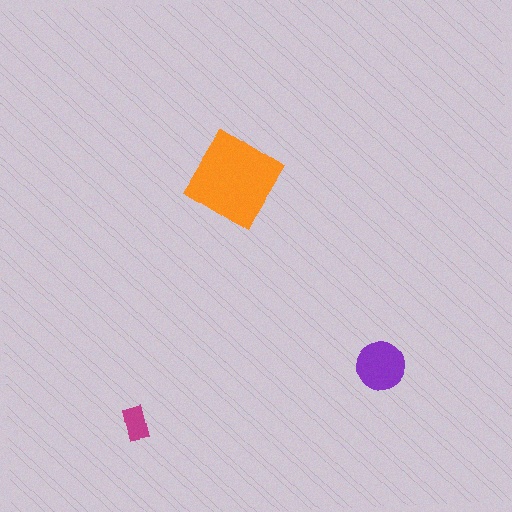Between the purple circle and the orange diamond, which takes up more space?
The orange diamond.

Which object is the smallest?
The magenta rectangle.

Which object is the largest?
The orange diamond.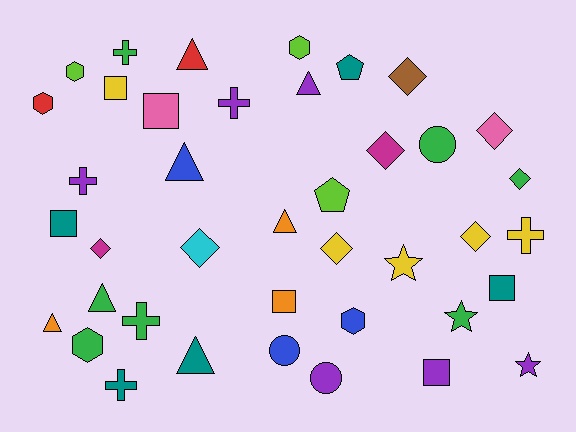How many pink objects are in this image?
There are 2 pink objects.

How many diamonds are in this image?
There are 8 diamonds.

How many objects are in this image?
There are 40 objects.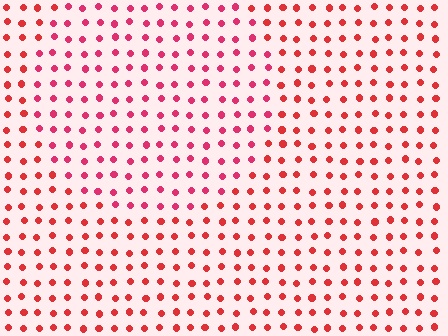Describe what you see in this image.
The image is filled with small red elements in a uniform arrangement. A circle-shaped region is visible where the elements are tinted to a slightly different hue, forming a subtle color boundary.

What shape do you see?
I see a circle.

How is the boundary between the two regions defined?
The boundary is defined purely by a slight shift in hue (about 20 degrees). Spacing, size, and orientation are identical on both sides.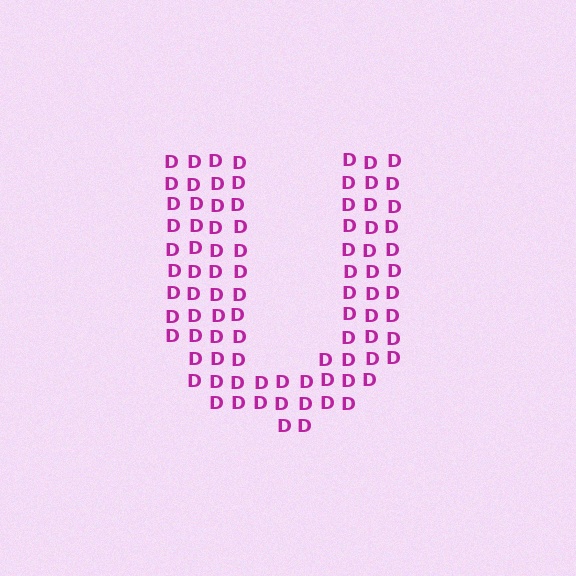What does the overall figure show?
The overall figure shows the letter U.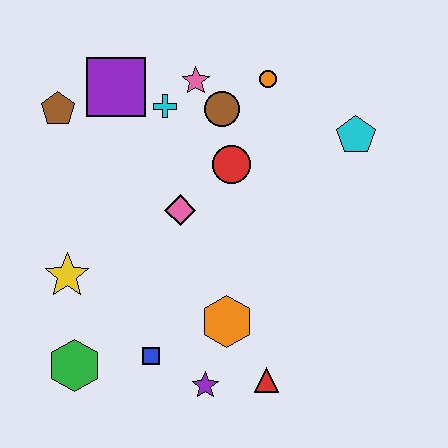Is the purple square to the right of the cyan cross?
No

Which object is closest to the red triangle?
The purple star is closest to the red triangle.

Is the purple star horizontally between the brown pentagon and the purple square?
No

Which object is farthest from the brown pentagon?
The red triangle is farthest from the brown pentagon.